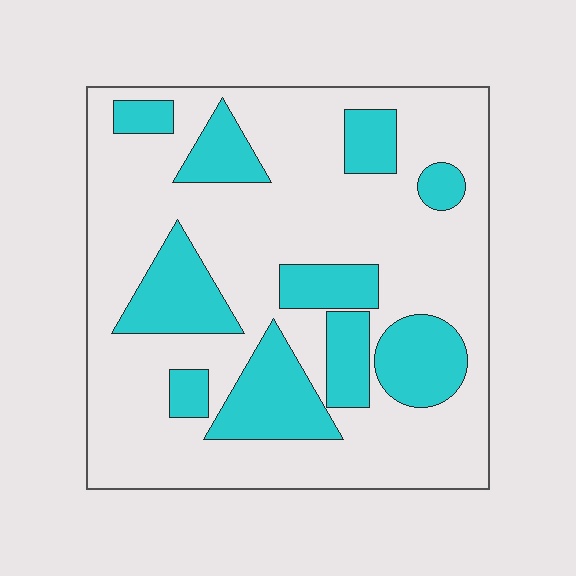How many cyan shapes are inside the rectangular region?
10.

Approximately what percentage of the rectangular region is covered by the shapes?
Approximately 30%.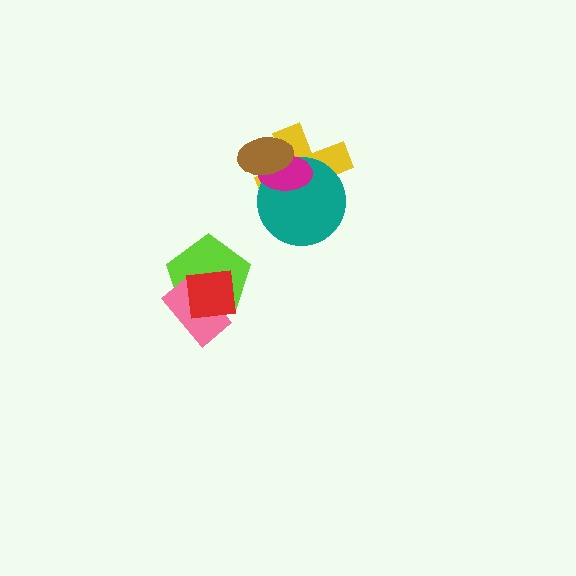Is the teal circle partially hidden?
Yes, it is partially covered by another shape.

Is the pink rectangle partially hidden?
Yes, it is partially covered by another shape.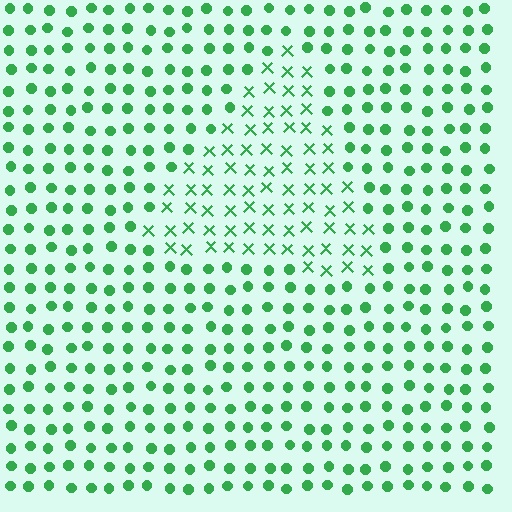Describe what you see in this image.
The image is filled with small green elements arranged in a uniform grid. A triangle-shaped region contains X marks, while the surrounding area contains circles. The boundary is defined purely by the change in element shape.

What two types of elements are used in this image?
The image uses X marks inside the triangle region and circles outside it.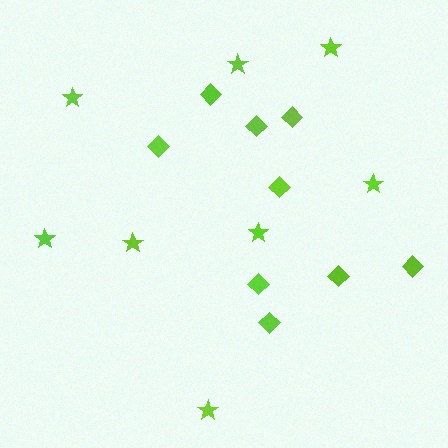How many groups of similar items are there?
There are 2 groups: one group of stars (8) and one group of diamonds (9).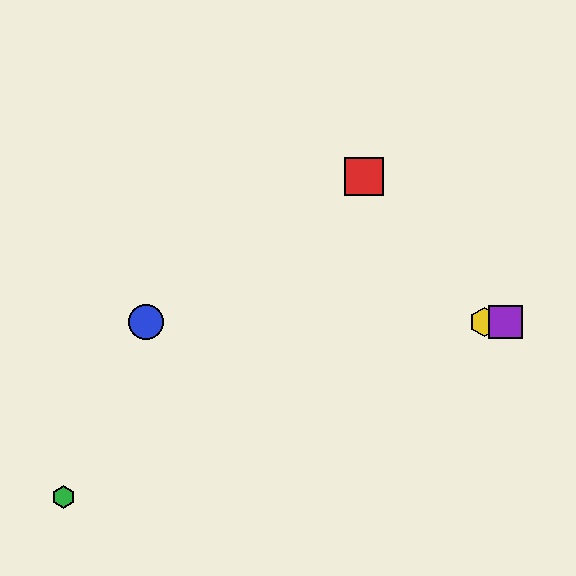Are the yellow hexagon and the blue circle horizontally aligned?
Yes, both are at y≈322.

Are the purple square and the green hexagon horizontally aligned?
No, the purple square is at y≈322 and the green hexagon is at y≈497.